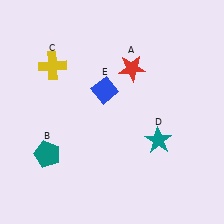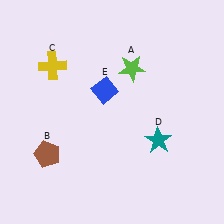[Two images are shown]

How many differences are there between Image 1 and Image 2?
There are 2 differences between the two images.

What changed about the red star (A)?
In Image 1, A is red. In Image 2, it changed to lime.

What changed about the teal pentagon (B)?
In Image 1, B is teal. In Image 2, it changed to brown.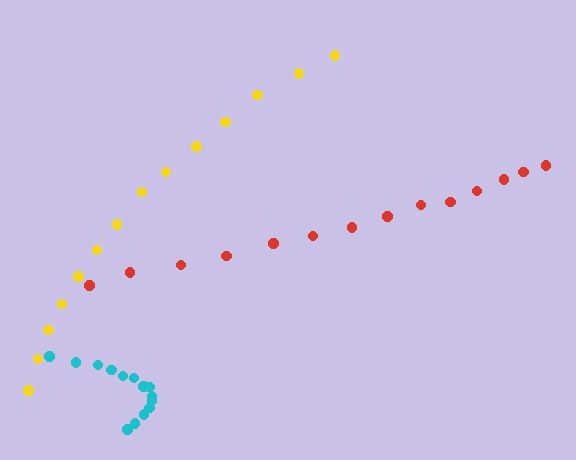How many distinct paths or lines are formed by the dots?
There are 3 distinct paths.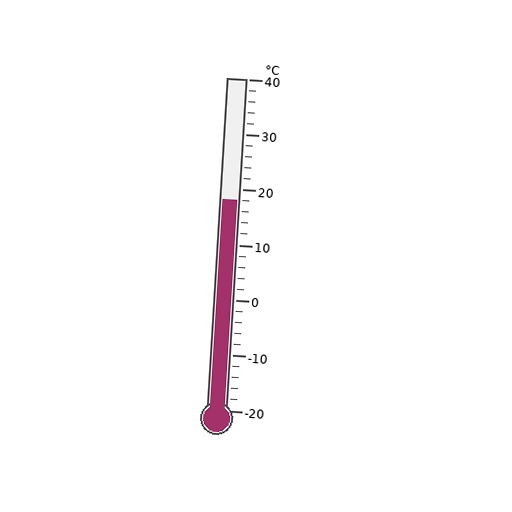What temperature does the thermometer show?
The thermometer shows approximately 18°C.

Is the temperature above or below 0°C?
The temperature is above 0°C.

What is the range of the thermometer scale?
The thermometer scale ranges from -20°C to 40°C.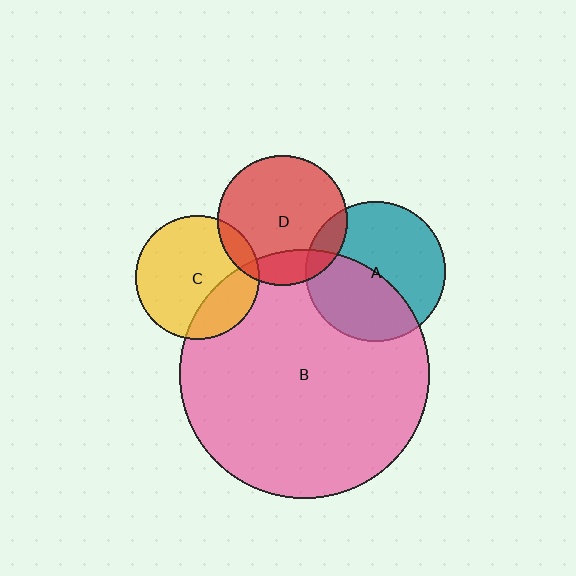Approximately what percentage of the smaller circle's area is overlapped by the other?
Approximately 20%.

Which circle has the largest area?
Circle B (pink).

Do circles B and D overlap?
Yes.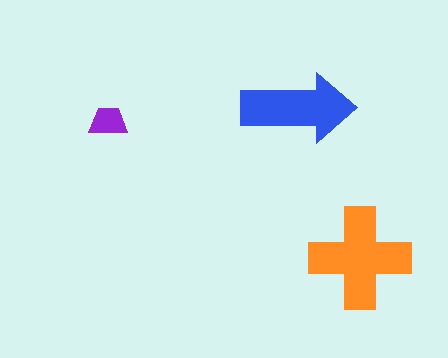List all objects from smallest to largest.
The purple trapezoid, the blue arrow, the orange cross.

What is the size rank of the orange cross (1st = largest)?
1st.